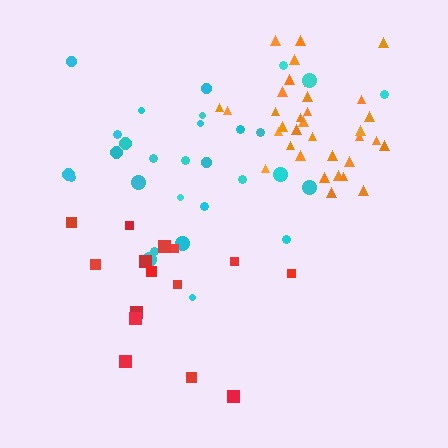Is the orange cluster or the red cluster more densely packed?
Orange.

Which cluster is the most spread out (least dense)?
Red.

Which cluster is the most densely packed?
Orange.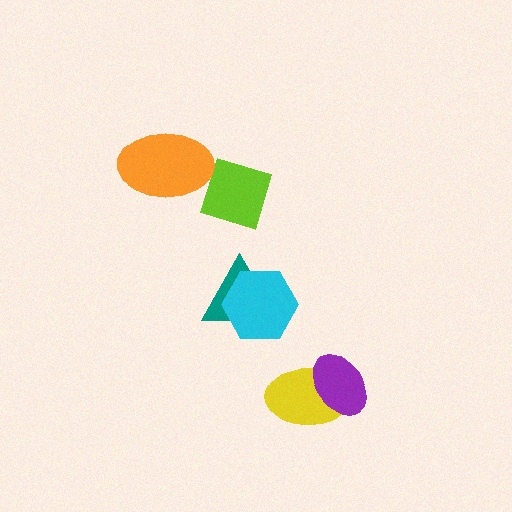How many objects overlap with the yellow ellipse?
1 object overlaps with the yellow ellipse.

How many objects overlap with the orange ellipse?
1 object overlaps with the orange ellipse.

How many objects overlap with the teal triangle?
1 object overlaps with the teal triangle.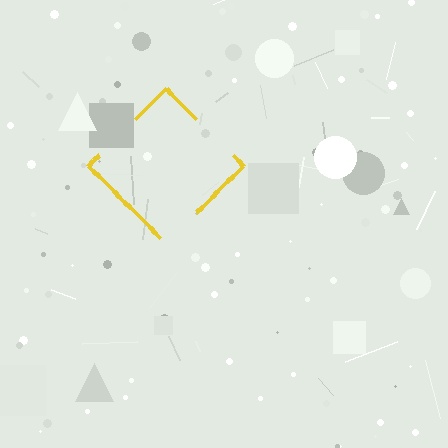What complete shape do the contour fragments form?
The contour fragments form a diamond.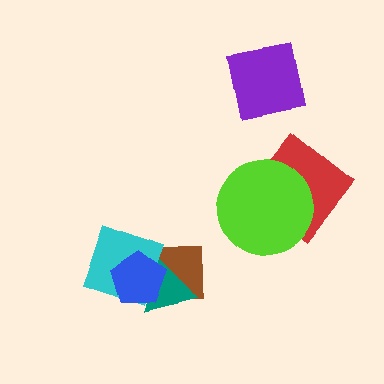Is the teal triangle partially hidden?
Yes, it is partially covered by another shape.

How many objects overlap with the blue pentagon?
3 objects overlap with the blue pentagon.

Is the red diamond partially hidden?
Yes, it is partially covered by another shape.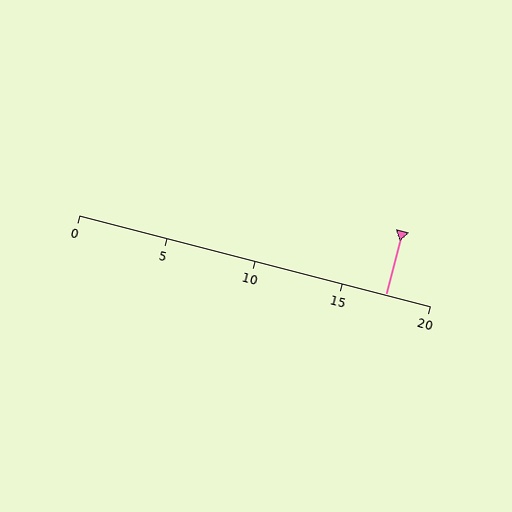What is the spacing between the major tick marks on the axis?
The major ticks are spaced 5 apart.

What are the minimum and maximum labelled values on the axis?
The axis runs from 0 to 20.